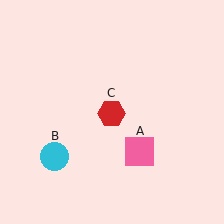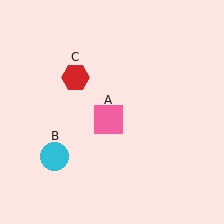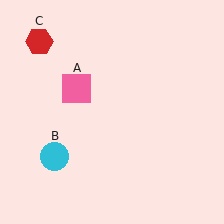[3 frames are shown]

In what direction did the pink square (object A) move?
The pink square (object A) moved up and to the left.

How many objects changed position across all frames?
2 objects changed position: pink square (object A), red hexagon (object C).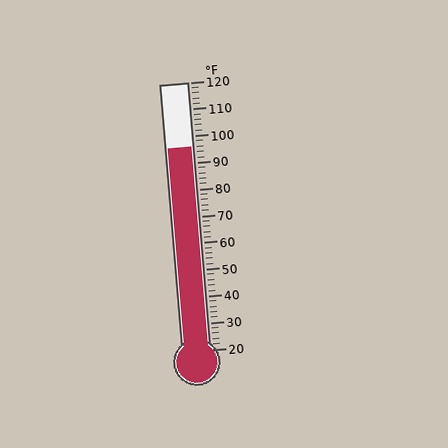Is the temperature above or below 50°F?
The temperature is above 50°F.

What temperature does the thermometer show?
The thermometer shows approximately 96°F.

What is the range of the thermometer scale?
The thermometer scale ranges from 20°F to 120°F.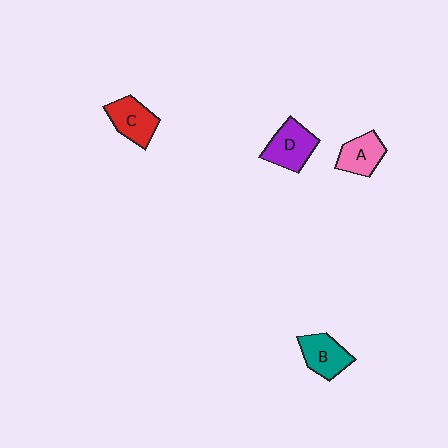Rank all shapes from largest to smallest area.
From largest to smallest: D (purple), C (red), B (teal), A (pink).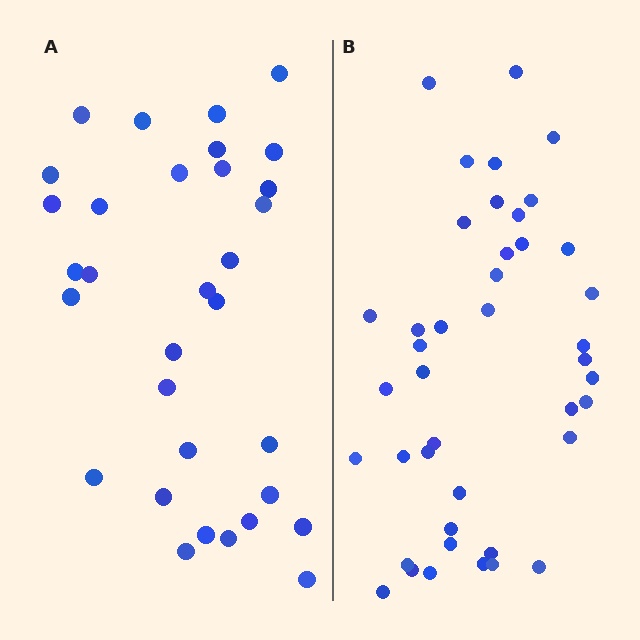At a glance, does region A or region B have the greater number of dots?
Region B (the right region) has more dots.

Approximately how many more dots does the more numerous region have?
Region B has roughly 10 or so more dots than region A.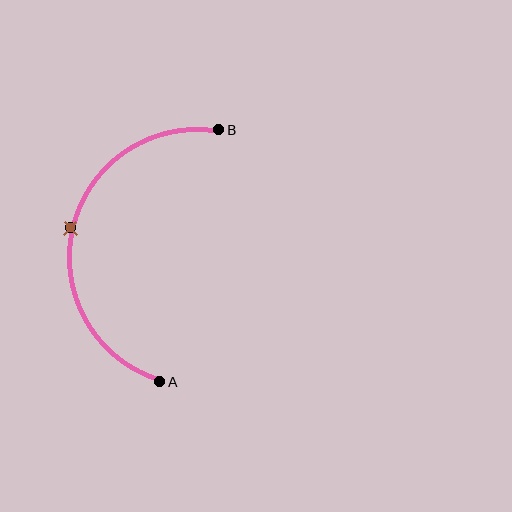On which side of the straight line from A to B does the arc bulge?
The arc bulges to the left of the straight line connecting A and B.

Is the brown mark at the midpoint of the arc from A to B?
Yes. The brown mark lies on the arc at equal arc-length from both A and B — it is the arc midpoint.